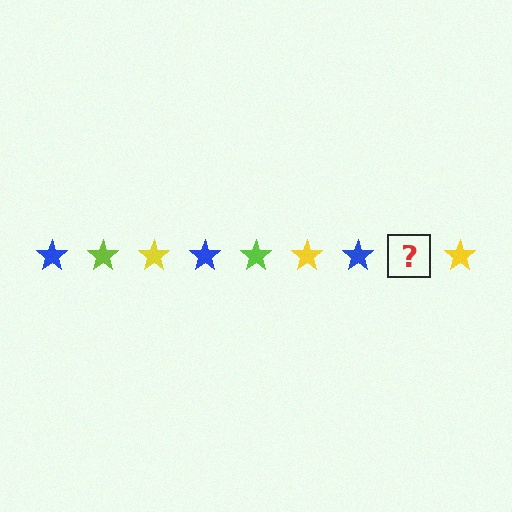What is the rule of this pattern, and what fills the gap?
The rule is that the pattern cycles through blue, lime, yellow stars. The gap should be filled with a lime star.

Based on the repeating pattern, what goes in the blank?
The blank should be a lime star.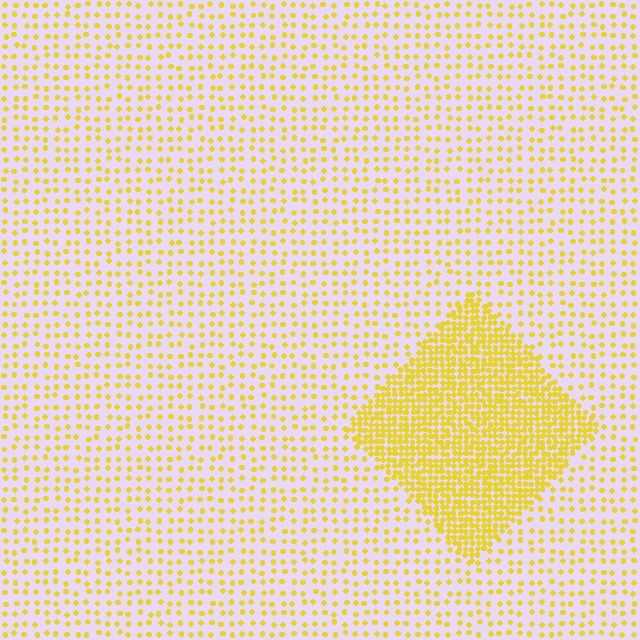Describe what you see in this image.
The image contains small yellow elements arranged at two different densities. A diamond-shaped region is visible where the elements are more densely packed than the surrounding area.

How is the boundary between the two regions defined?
The boundary is defined by a change in element density (approximately 3.0x ratio). All elements are the same color, size, and shape.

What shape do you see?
I see a diamond.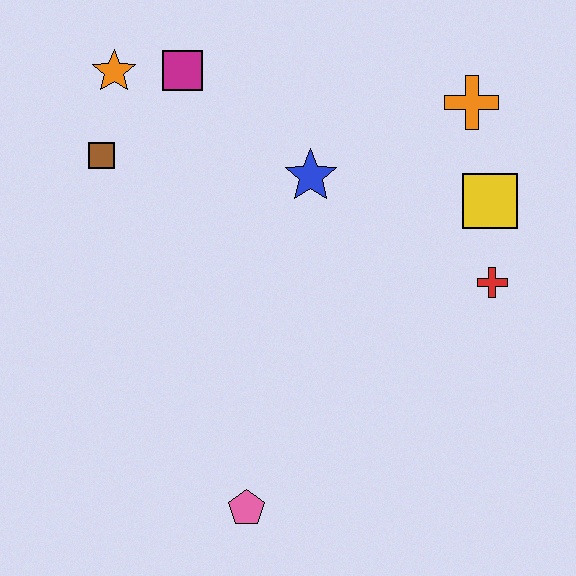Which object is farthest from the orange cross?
The pink pentagon is farthest from the orange cross.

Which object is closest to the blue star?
The magenta square is closest to the blue star.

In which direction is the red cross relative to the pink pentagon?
The red cross is to the right of the pink pentagon.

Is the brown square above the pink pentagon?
Yes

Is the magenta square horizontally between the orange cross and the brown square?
Yes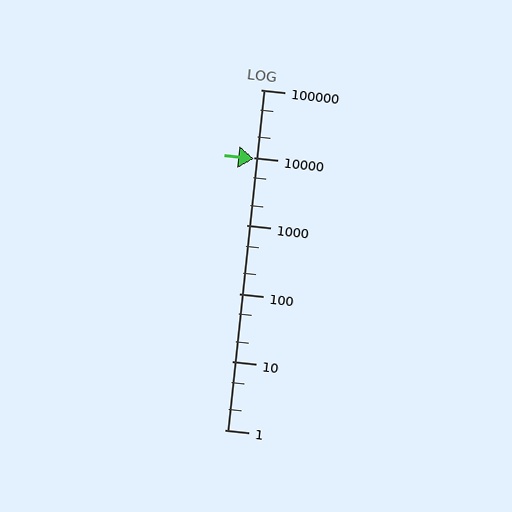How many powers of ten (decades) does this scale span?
The scale spans 5 decades, from 1 to 100000.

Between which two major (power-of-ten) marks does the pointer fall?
The pointer is between 1000 and 10000.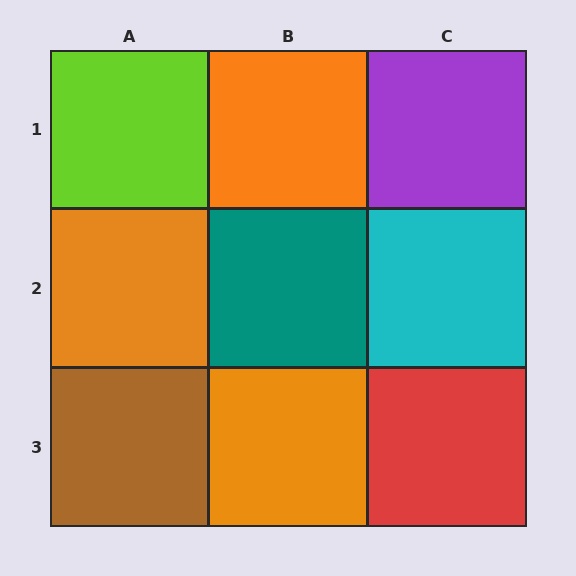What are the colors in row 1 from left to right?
Lime, orange, purple.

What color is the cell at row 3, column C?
Red.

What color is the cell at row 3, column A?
Brown.